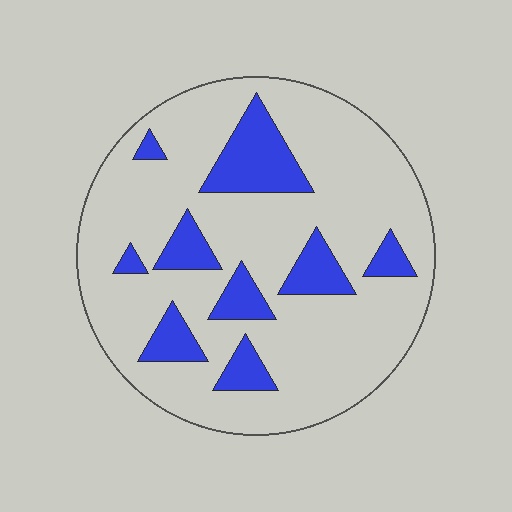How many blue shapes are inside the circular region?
9.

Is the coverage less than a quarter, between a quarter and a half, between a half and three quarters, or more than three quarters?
Less than a quarter.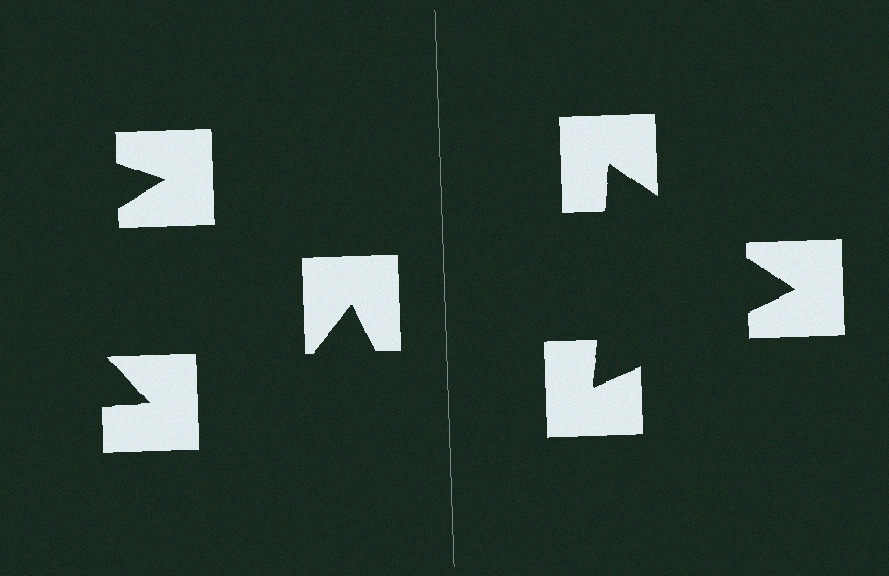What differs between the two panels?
The notched squares are positioned identically on both sides; only the wedge orientations differ. On the right they align to a triangle; on the left they are misaligned.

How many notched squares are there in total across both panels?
6 — 3 on each side.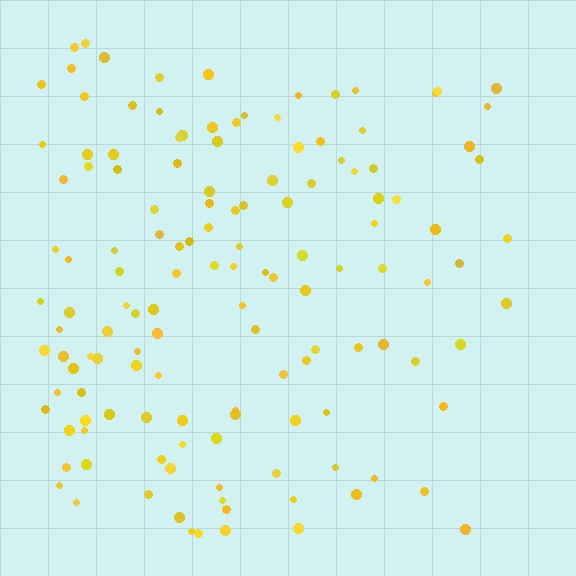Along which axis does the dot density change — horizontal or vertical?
Horizontal.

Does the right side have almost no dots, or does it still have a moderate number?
Still a moderate number, just noticeably fewer than the left.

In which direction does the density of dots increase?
From right to left, with the left side densest.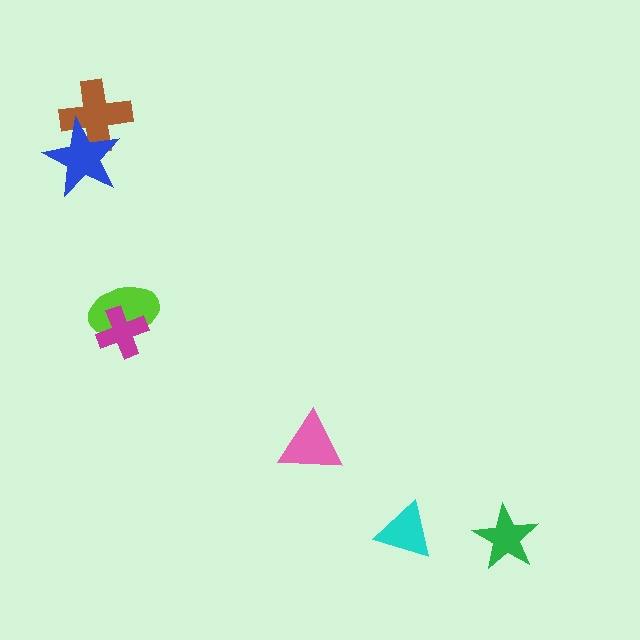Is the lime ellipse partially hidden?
Yes, it is partially covered by another shape.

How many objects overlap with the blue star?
1 object overlaps with the blue star.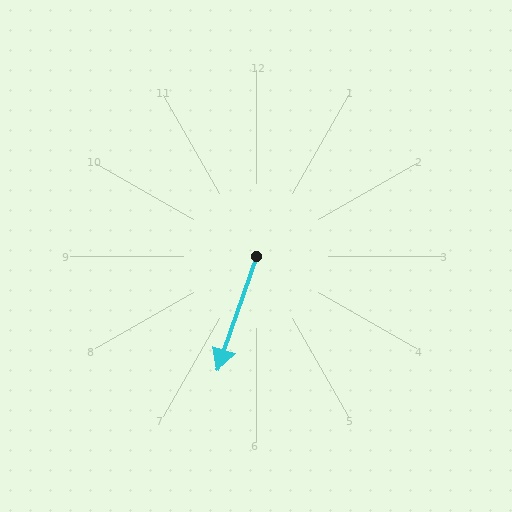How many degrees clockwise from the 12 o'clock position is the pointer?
Approximately 199 degrees.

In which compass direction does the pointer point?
South.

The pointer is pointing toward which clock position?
Roughly 7 o'clock.